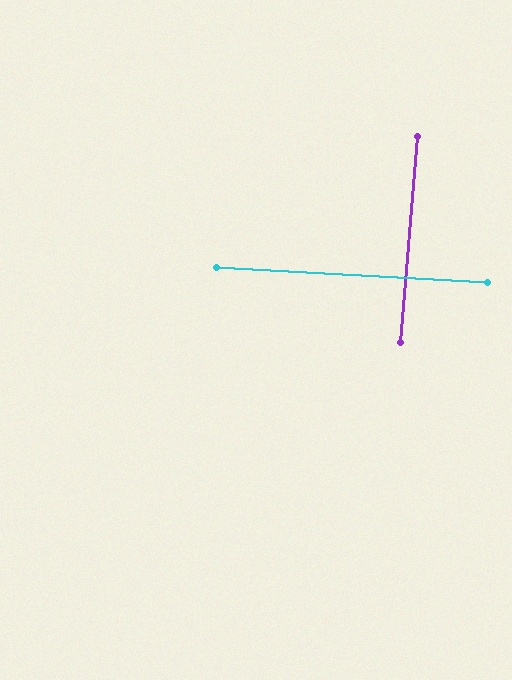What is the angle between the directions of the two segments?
Approximately 88 degrees.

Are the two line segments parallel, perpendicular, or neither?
Perpendicular — they meet at approximately 88°.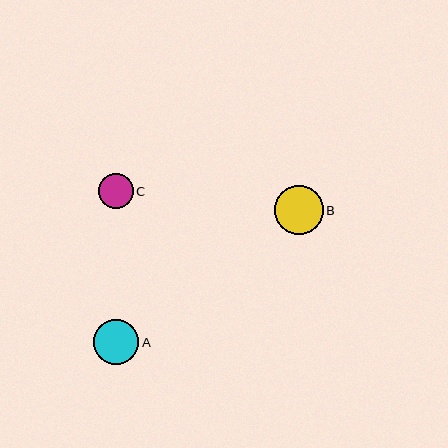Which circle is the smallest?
Circle C is the smallest with a size of approximately 35 pixels.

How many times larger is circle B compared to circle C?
Circle B is approximately 1.4 times the size of circle C.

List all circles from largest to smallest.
From largest to smallest: B, A, C.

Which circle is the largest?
Circle B is the largest with a size of approximately 48 pixels.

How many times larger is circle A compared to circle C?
Circle A is approximately 1.3 times the size of circle C.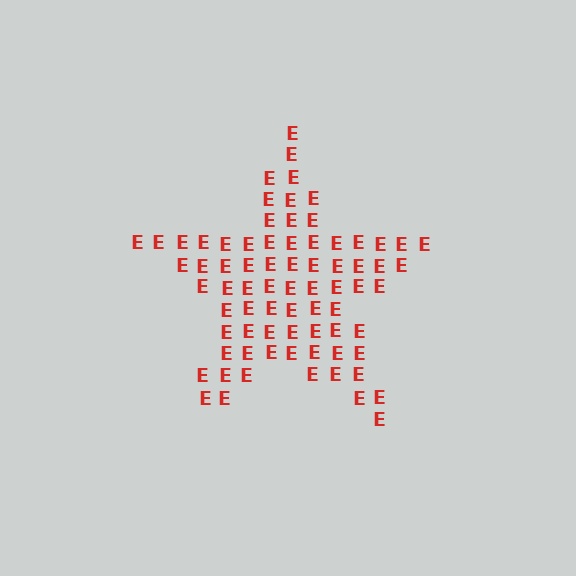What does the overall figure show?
The overall figure shows a star.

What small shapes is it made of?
It is made of small letter E's.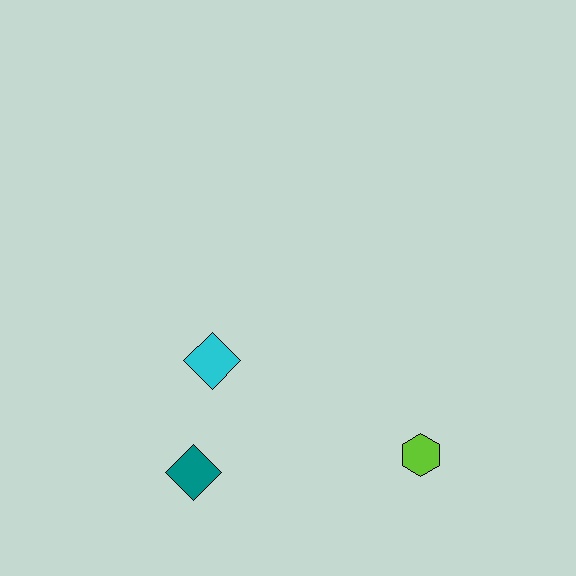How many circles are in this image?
There are no circles.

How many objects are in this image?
There are 3 objects.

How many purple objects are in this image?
There are no purple objects.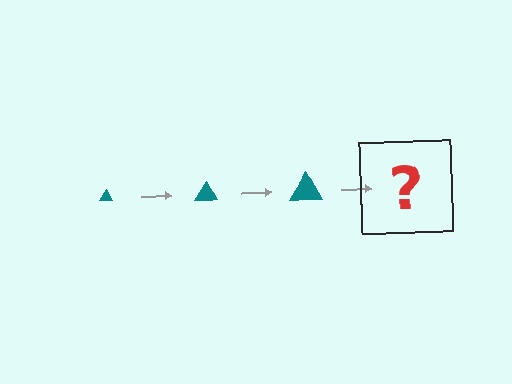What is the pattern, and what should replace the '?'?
The pattern is that the triangle gets progressively larger each step. The '?' should be a teal triangle, larger than the previous one.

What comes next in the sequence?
The next element should be a teal triangle, larger than the previous one.